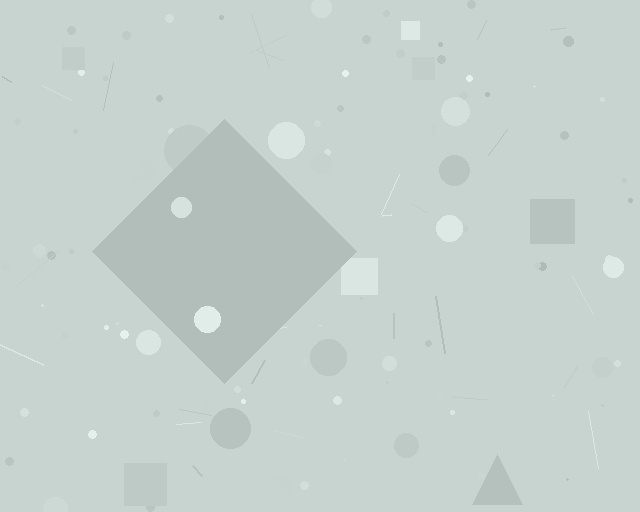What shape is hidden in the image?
A diamond is hidden in the image.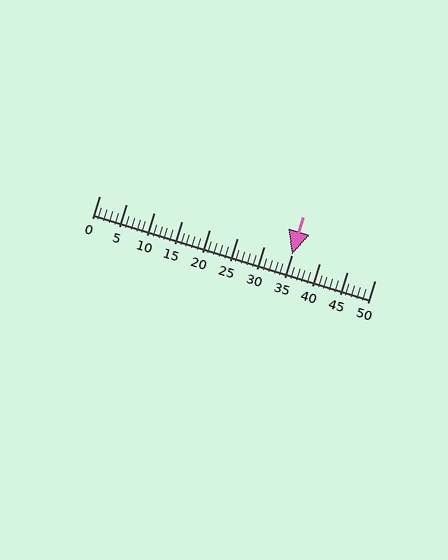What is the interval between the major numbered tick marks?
The major tick marks are spaced 5 units apart.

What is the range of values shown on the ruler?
The ruler shows values from 0 to 50.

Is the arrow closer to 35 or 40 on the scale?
The arrow is closer to 35.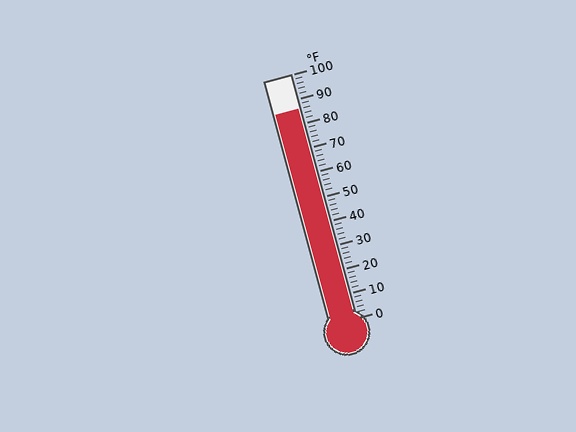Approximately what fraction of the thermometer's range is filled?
The thermometer is filled to approximately 85% of its range.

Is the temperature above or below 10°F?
The temperature is above 10°F.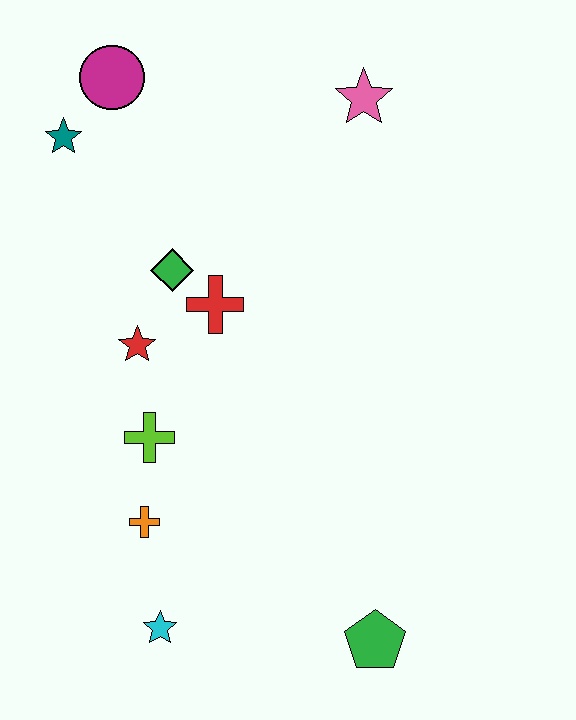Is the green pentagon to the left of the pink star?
No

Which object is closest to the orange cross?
The lime cross is closest to the orange cross.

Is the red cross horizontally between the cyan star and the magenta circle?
No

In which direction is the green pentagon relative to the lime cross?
The green pentagon is to the right of the lime cross.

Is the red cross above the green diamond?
No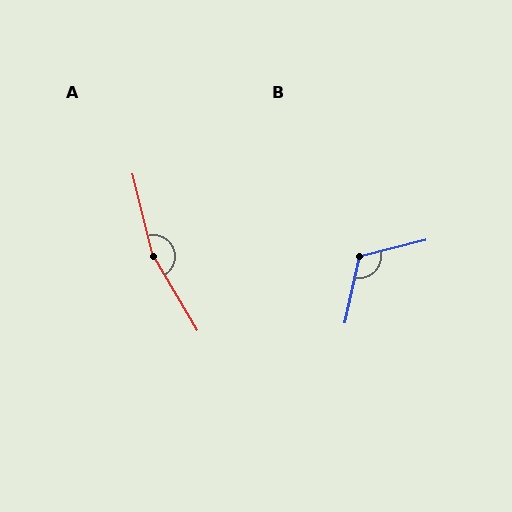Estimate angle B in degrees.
Approximately 116 degrees.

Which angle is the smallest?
B, at approximately 116 degrees.